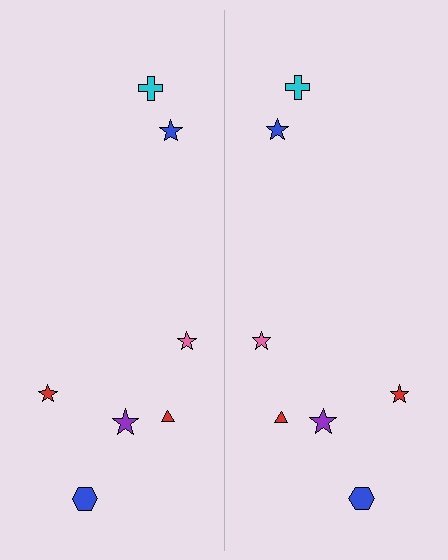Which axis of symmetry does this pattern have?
The pattern has a vertical axis of symmetry running through the center of the image.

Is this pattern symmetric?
Yes, this pattern has bilateral (reflection) symmetry.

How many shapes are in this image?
There are 14 shapes in this image.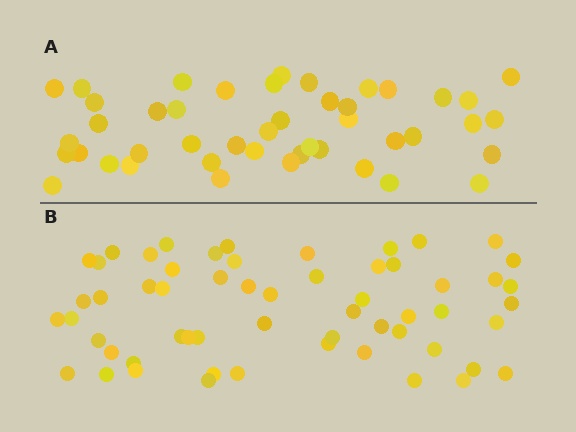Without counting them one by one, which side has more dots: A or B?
Region B (the bottom region) has more dots.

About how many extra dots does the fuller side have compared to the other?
Region B has approximately 15 more dots than region A.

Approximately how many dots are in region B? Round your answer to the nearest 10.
About 60 dots. (The exact count is 58, which rounds to 60.)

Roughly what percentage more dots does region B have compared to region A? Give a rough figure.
About 30% more.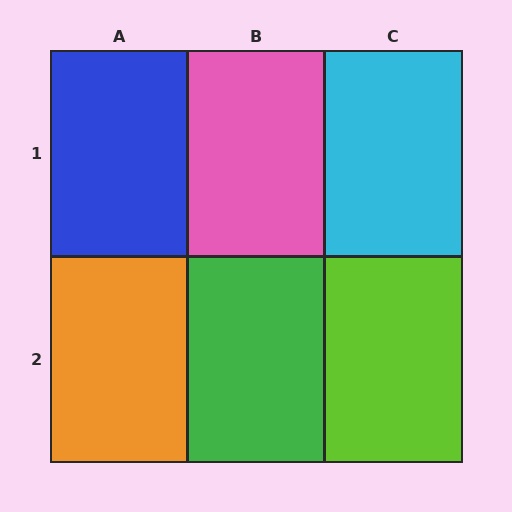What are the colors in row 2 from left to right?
Orange, green, lime.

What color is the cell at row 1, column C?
Cyan.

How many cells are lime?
1 cell is lime.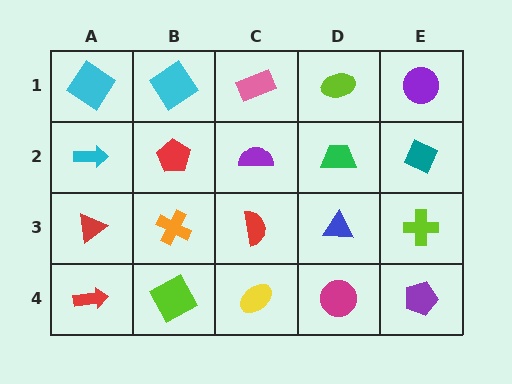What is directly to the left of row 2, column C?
A red pentagon.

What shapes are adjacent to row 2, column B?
A cyan diamond (row 1, column B), an orange cross (row 3, column B), a cyan arrow (row 2, column A), a purple semicircle (row 2, column C).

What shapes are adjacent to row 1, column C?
A purple semicircle (row 2, column C), a cyan diamond (row 1, column B), a lime ellipse (row 1, column D).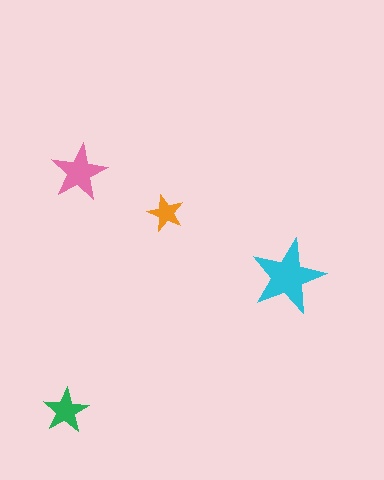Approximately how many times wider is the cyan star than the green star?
About 1.5 times wider.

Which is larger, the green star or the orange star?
The green one.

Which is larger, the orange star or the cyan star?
The cyan one.